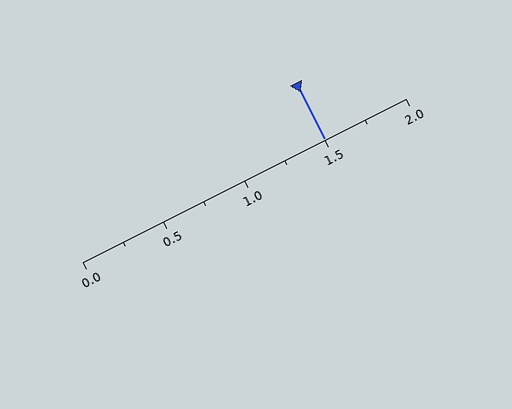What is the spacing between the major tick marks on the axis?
The major ticks are spaced 0.5 apart.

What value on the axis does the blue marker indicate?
The marker indicates approximately 1.5.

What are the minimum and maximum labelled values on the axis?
The axis runs from 0.0 to 2.0.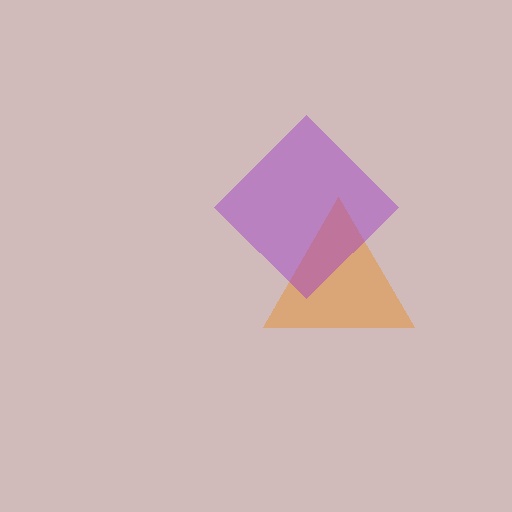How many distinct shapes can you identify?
There are 2 distinct shapes: an orange triangle, a purple diamond.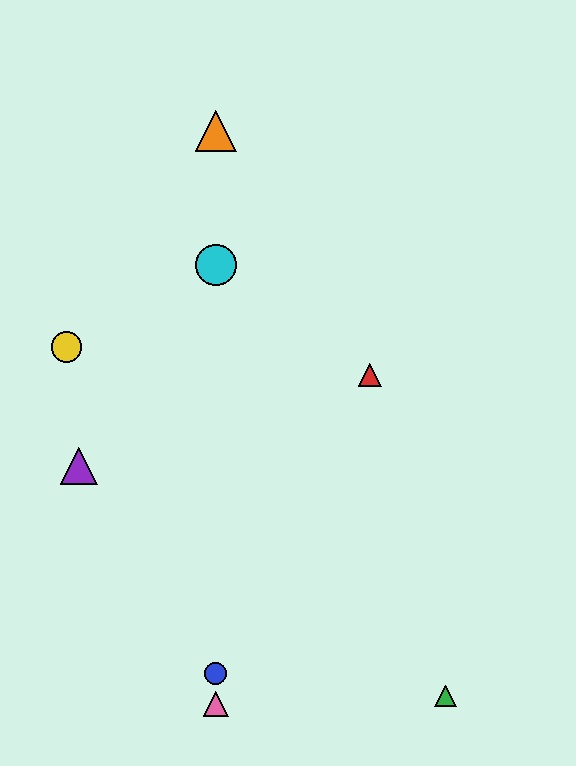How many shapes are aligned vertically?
4 shapes (the blue circle, the orange triangle, the cyan circle, the pink triangle) are aligned vertically.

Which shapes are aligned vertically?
The blue circle, the orange triangle, the cyan circle, the pink triangle are aligned vertically.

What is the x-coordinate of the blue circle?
The blue circle is at x≈216.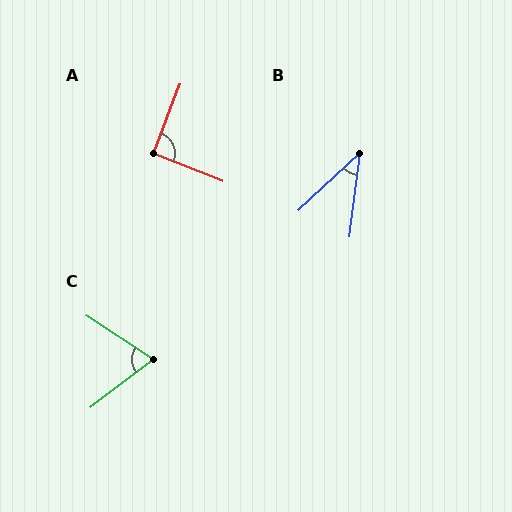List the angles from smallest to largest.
B (40°), C (71°), A (91°).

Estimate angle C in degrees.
Approximately 71 degrees.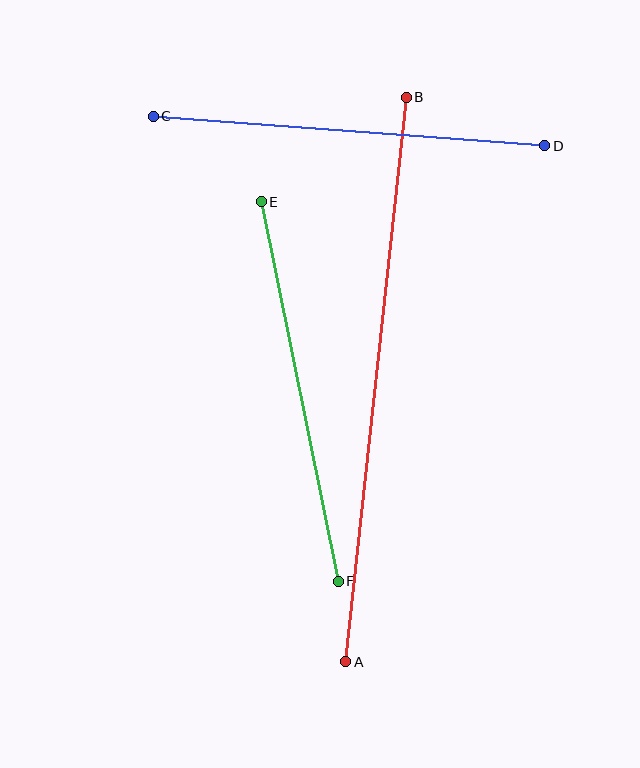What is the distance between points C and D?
The distance is approximately 392 pixels.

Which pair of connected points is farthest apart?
Points A and B are farthest apart.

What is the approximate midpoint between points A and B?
The midpoint is at approximately (376, 380) pixels.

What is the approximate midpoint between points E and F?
The midpoint is at approximately (300, 392) pixels.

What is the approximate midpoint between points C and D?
The midpoint is at approximately (349, 131) pixels.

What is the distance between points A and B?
The distance is approximately 568 pixels.